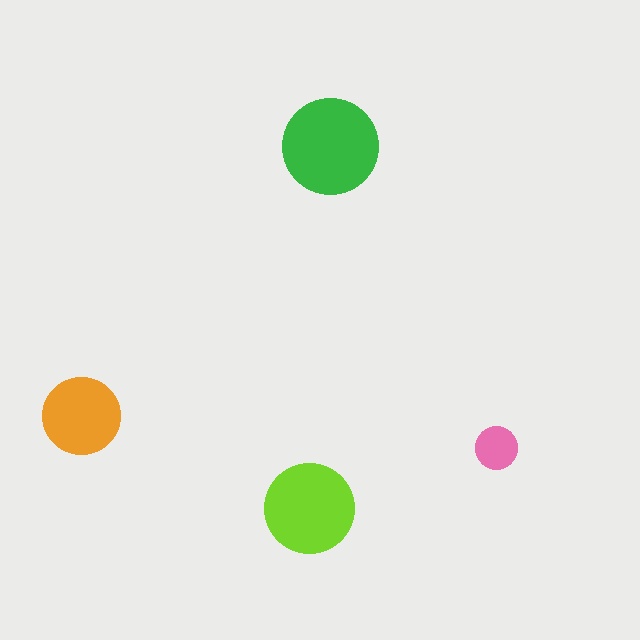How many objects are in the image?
There are 4 objects in the image.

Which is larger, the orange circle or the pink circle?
The orange one.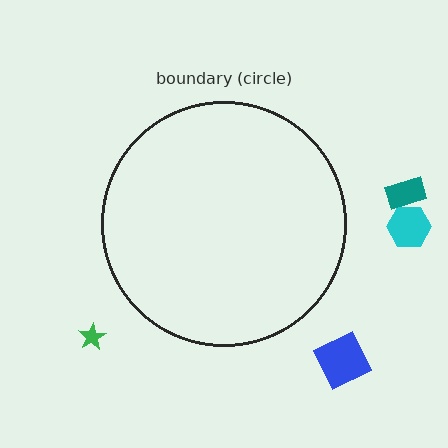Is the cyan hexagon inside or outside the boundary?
Outside.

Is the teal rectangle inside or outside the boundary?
Outside.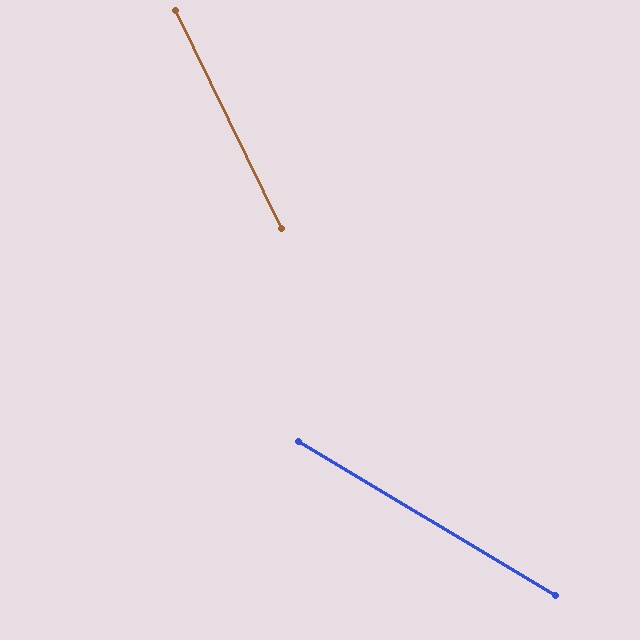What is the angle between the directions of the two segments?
Approximately 33 degrees.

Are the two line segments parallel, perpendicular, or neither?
Neither parallel nor perpendicular — they differ by about 33°.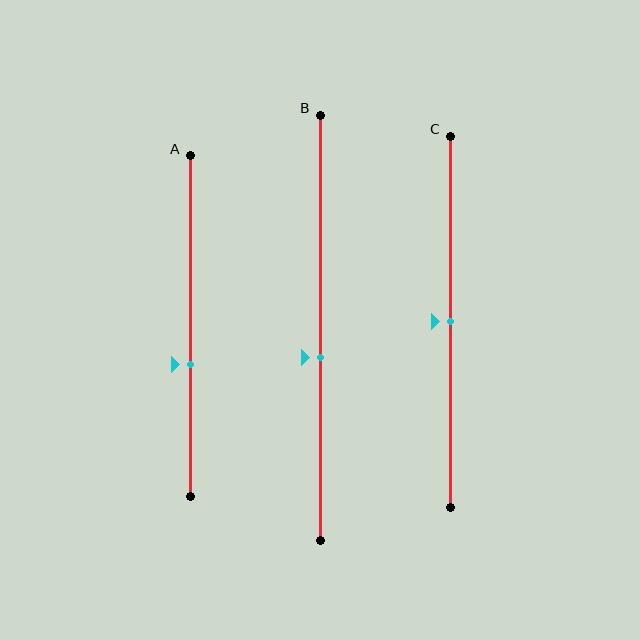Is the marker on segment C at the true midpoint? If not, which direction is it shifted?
Yes, the marker on segment C is at the true midpoint.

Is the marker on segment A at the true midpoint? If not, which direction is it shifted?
No, the marker on segment A is shifted downward by about 11% of the segment length.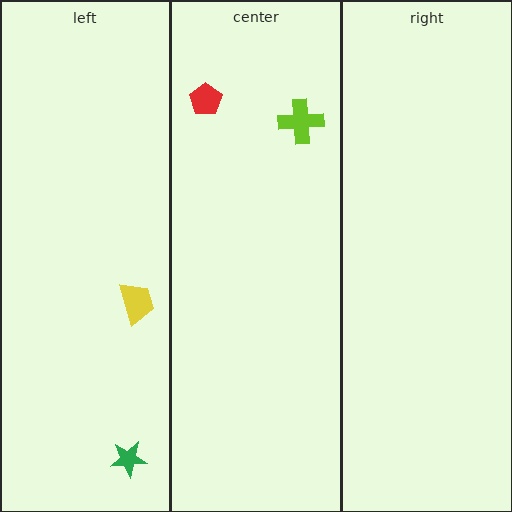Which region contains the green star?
The left region.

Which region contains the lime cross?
The center region.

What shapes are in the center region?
The lime cross, the red pentagon.